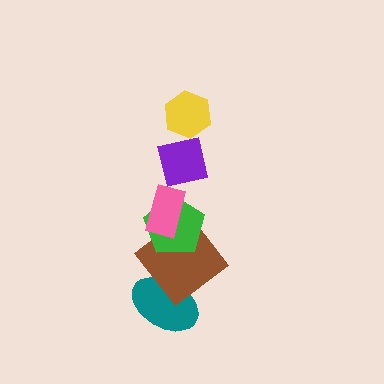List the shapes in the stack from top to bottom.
From top to bottom: the yellow hexagon, the purple square, the pink rectangle, the green pentagon, the brown diamond, the teal ellipse.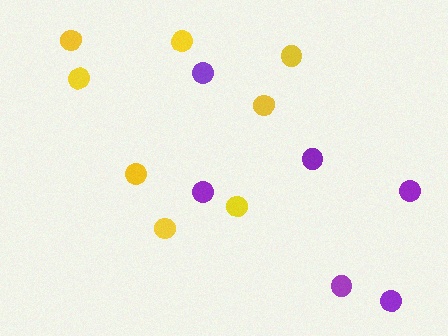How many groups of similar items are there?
There are 2 groups: one group of purple circles (6) and one group of yellow circles (8).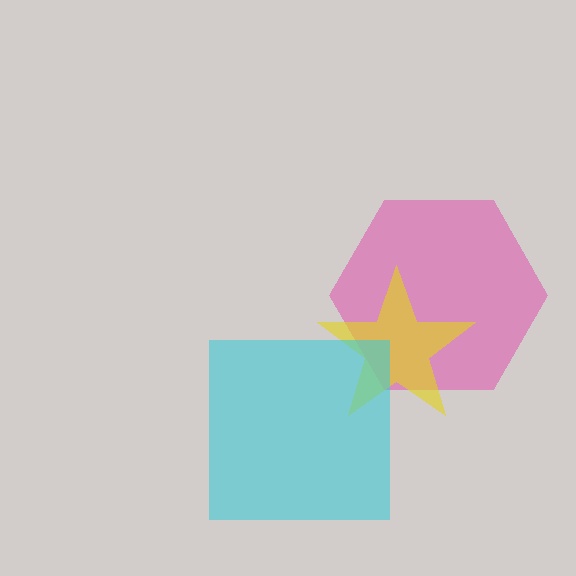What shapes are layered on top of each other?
The layered shapes are: a pink hexagon, a yellow star, a cyan square.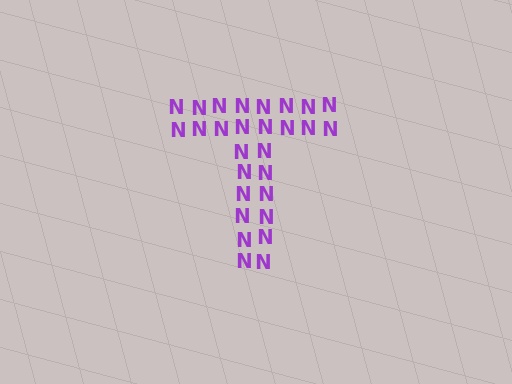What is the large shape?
The large shape is the letter T.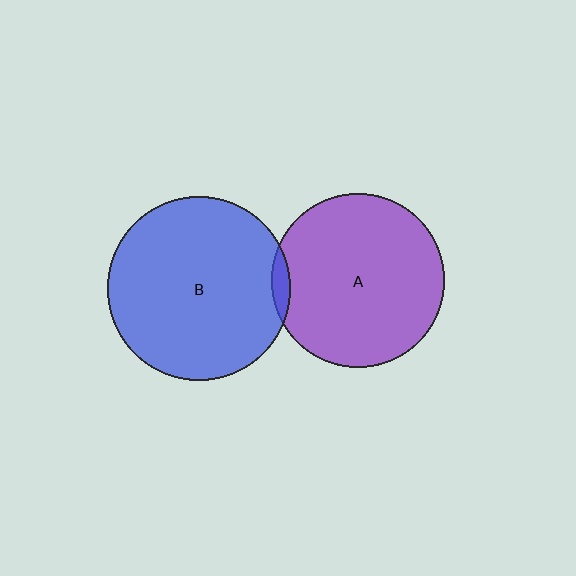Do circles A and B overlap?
Yes.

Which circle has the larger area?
Circle B (blue).